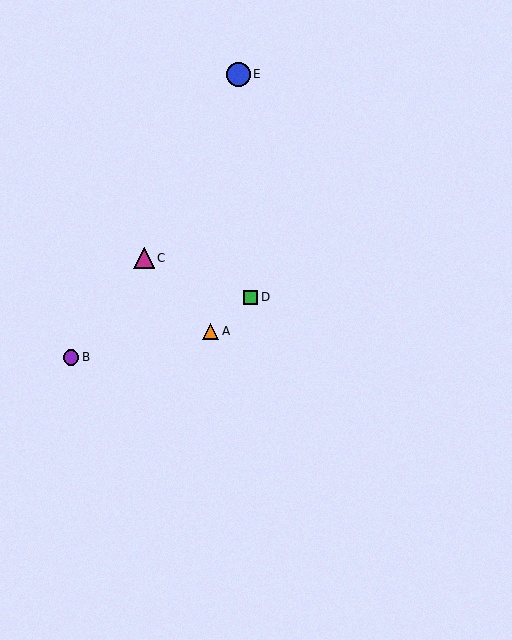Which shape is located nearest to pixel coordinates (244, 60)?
The blue circle (labeled E) at (238, 74) is nearest to that location.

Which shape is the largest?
The blue circle (labeled E) is the largest.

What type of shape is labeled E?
Shape E is a blue circle.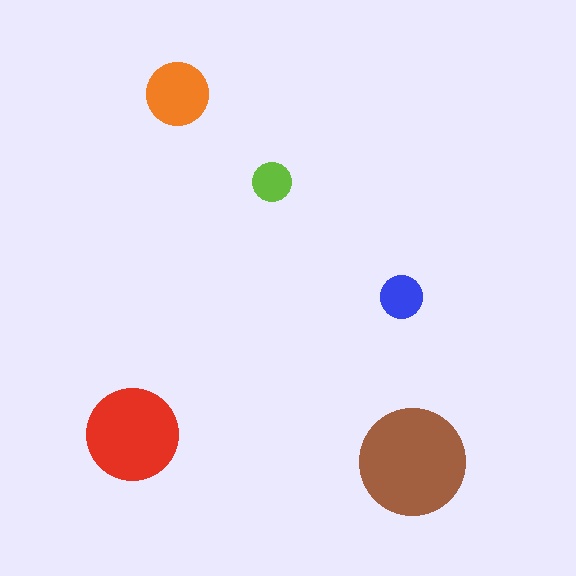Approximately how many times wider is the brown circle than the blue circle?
About 2.5 times wider.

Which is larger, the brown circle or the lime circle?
The brown one.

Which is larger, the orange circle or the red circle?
The red one.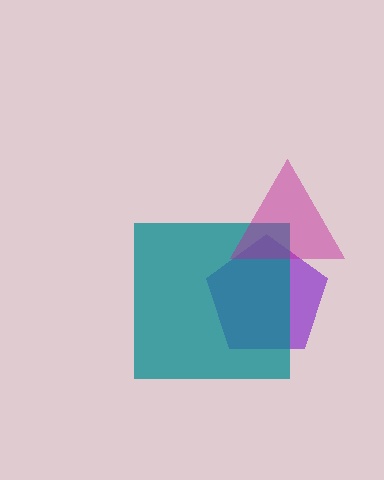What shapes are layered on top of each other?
The layered shapes are: a purple pentagon, a teal square, a magenta triangle.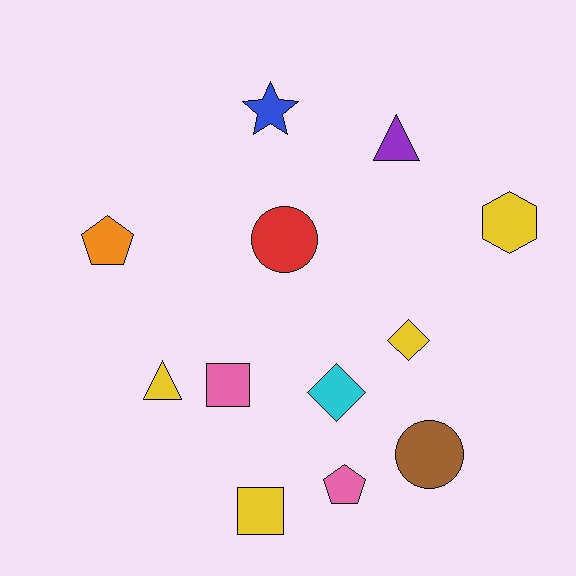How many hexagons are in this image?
There is 1 hexagon.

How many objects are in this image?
There are 12 objects.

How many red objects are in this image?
There is 1 red object.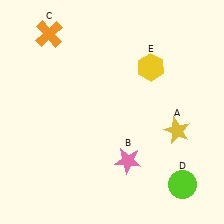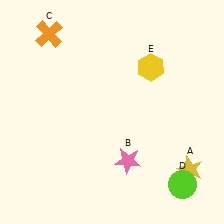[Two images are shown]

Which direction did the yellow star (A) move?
The yellow star (A) moved down.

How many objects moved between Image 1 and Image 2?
1 object moved between the two images.